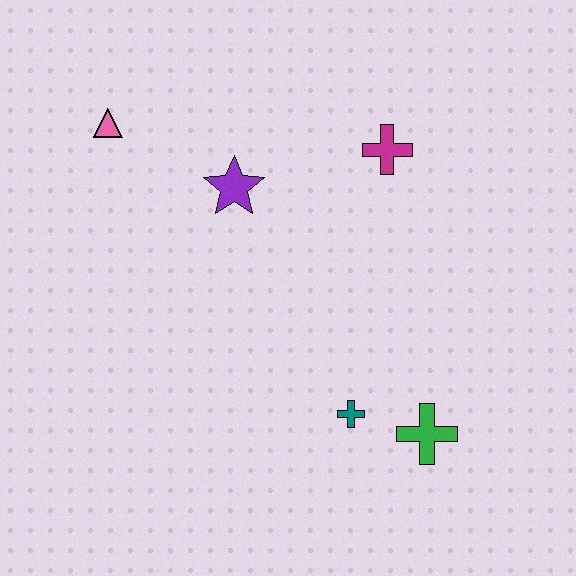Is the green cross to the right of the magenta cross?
Yes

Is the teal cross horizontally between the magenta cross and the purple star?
Yes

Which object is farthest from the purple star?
The green cross is farthest from the purple star.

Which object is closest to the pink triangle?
The purple star is closest to the pink triangle.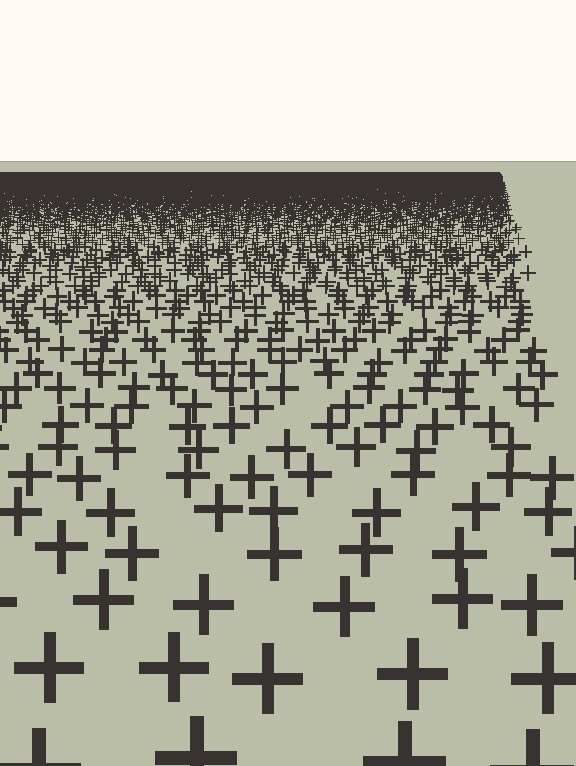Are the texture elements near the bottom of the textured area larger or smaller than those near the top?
Larger. Near the bottom, elements are closer to the viewer and appear at a bigger on-screen size.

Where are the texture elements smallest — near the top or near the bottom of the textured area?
Near the top.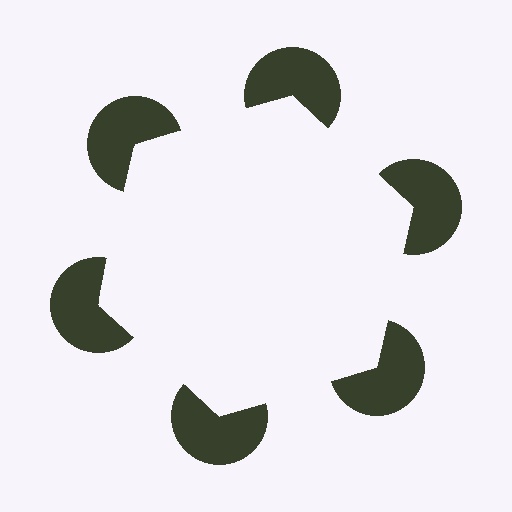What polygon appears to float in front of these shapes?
An illusory hexagon — its edges are inferred from the aligned wedge cuts in the pac-man discs, not physically drawn.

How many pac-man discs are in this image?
There are 6 — one at each vertex of the illusory hexagon.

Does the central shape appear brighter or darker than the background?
It typically appears slightly brighter than the background, even though no actual brightness change is drawn.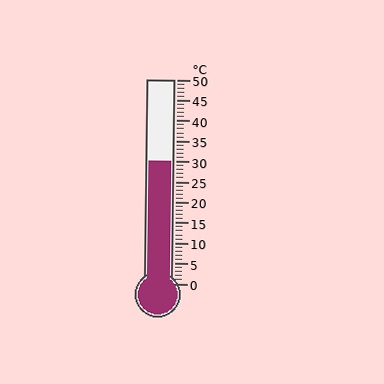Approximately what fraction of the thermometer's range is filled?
The thermometer is filled to approximately 60% of its range.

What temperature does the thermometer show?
The thermometer shows approximately 30°C.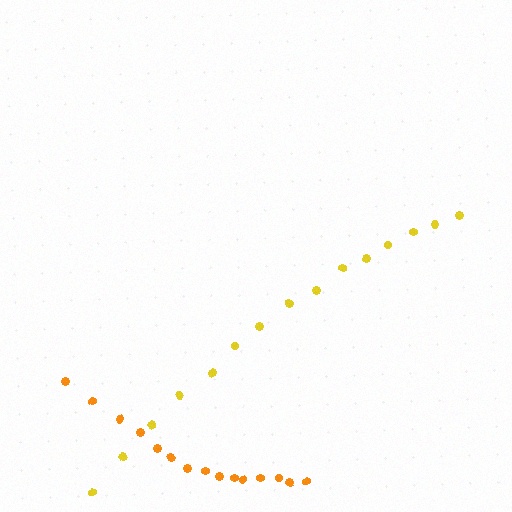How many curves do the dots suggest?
There are 2 distinct paths.